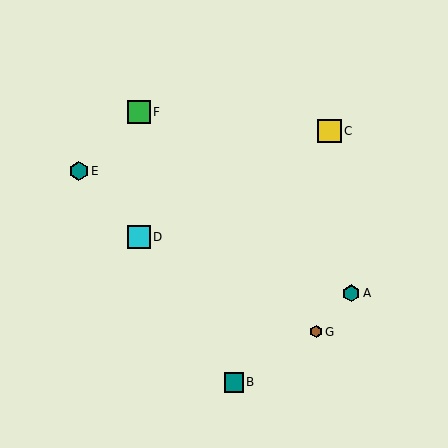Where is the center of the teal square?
The center of the teal square is at (234, 382).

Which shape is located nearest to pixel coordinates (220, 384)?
The teal square (labeled B) at (234, 382) is nearest to that location.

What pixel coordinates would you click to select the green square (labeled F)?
Click at (139, 112) to select the green square F.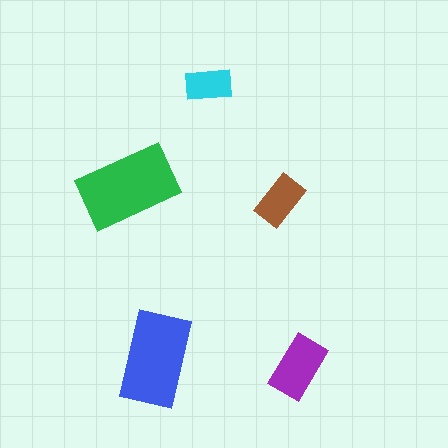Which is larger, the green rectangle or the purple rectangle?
The green one.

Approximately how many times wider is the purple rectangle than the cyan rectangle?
About 1.5 times wider.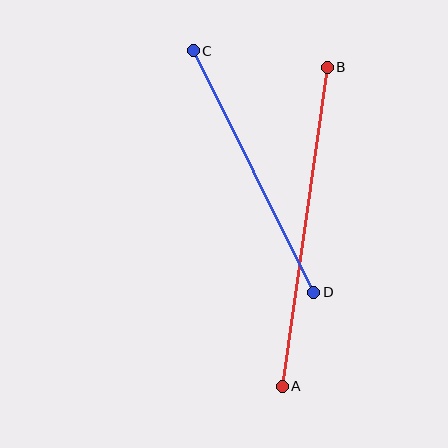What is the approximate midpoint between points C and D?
The midpoint is at approximately (253, 171) pixels.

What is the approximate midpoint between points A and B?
The midpoint is at approximately (305, 227) pixels.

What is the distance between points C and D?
The distance is approximately 270 pixels.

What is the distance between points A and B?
The distance is approximately 322 pixels.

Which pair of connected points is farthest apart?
Points A and B are farthest apart.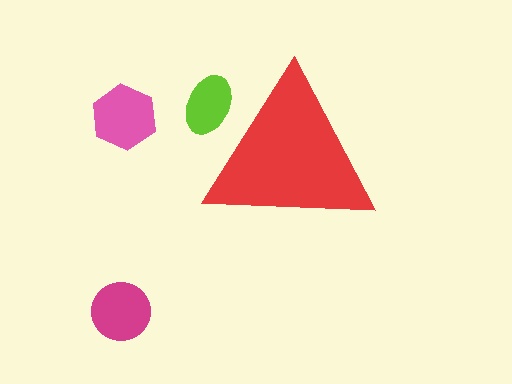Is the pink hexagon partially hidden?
No, the pink hexagon is fully visible.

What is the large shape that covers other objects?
A red triangle.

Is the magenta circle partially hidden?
No, the magenta circle is fully visible.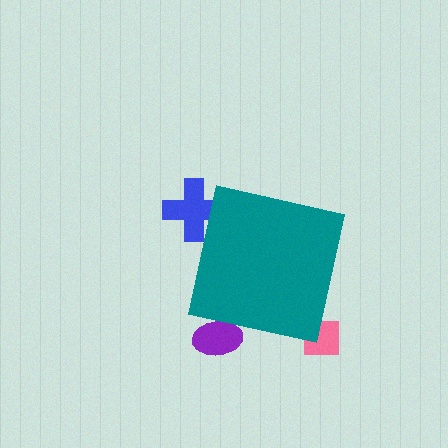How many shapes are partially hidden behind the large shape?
3 shapes are partially hidden.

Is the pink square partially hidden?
Yes, the pink square is partially hidden behind the teal square.